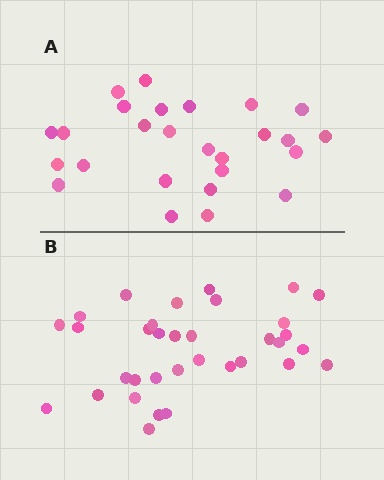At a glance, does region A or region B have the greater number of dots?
Region B (the bottom region) has more dots.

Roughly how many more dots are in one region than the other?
Region B has roughly 8 or so more dots than region A.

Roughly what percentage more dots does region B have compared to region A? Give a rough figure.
About 30% more.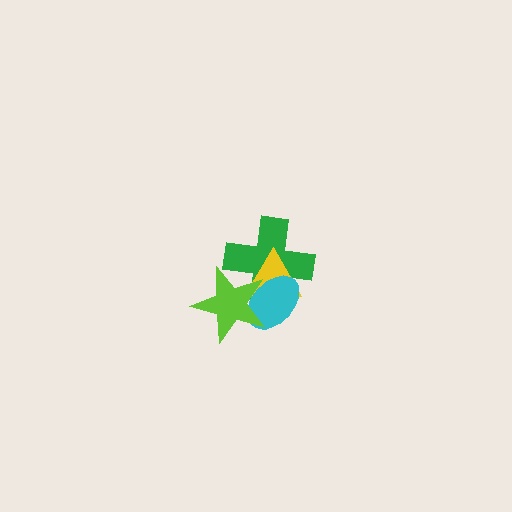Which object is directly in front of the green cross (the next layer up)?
The yellow triangle is directly in front of the green cross.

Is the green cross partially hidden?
Yes, it is partially covered by another shape.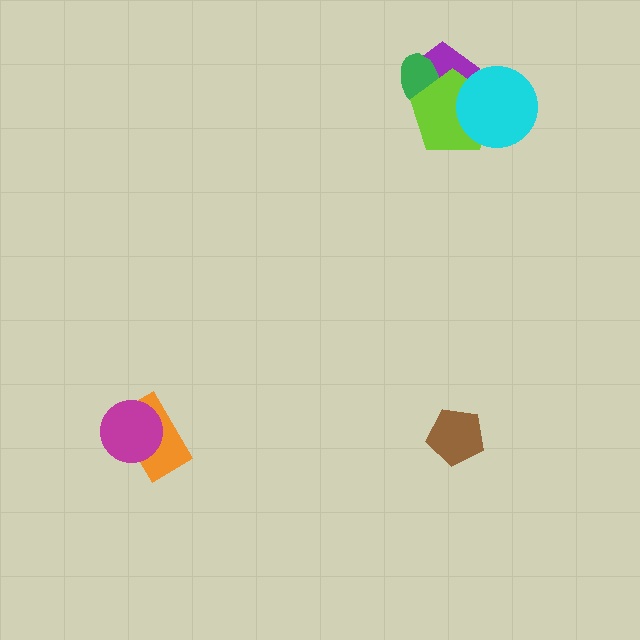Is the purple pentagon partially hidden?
Yes, it is partially covered by another shape.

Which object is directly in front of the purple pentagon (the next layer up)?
The green ellipse is directly in front of the purple pentagon.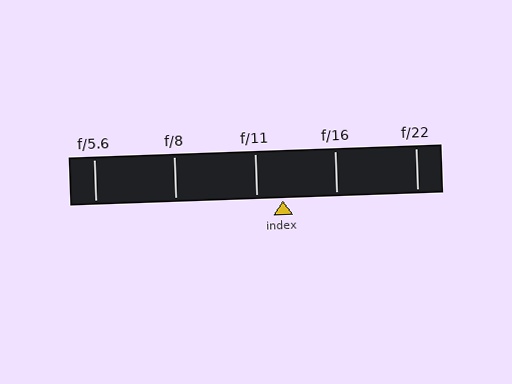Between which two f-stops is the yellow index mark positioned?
The index mark is between f/11 and f/16.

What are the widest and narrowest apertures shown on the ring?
The widest aperture shown is f/5.6 and the narrowest is f/22.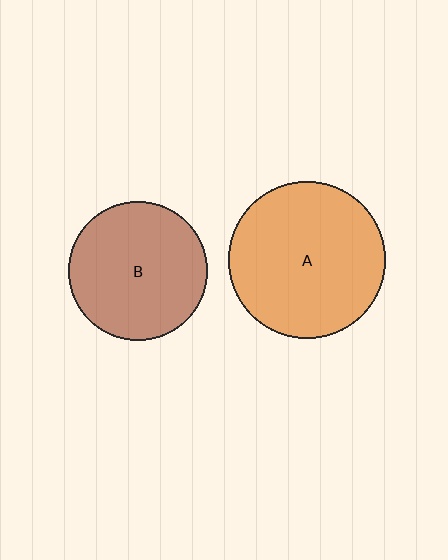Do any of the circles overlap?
No, none of the circles overlap.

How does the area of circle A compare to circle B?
Approximately 1.3 times.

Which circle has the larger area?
Circle A (orange).